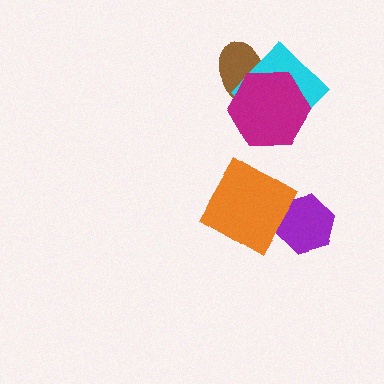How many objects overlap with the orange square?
1 object overlaps with the orange square.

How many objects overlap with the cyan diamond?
2 objects overlap with the cyan diamond.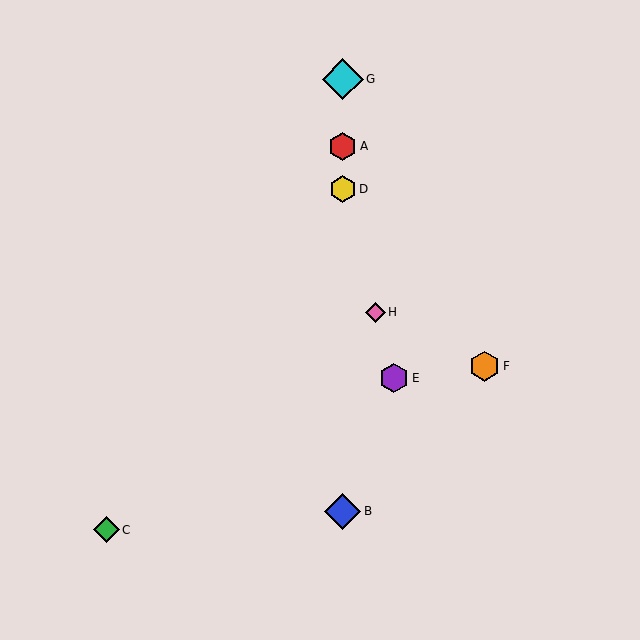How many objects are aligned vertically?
4 objects (A, B, D, G) are aligned vertically.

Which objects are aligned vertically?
Objects A, B, D, G are aligned vertically.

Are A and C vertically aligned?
No, A is at x≈343 and C is at x≈107.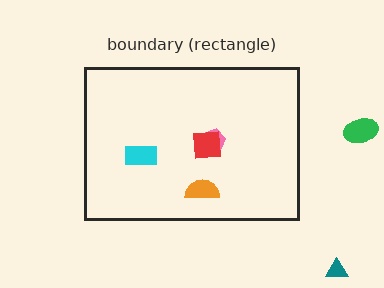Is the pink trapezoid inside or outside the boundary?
Inside.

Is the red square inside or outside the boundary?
Inside.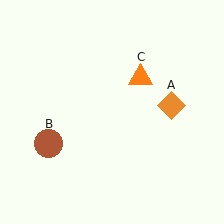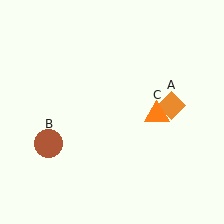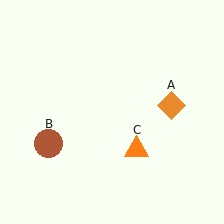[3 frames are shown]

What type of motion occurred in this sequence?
The orange triangle (object C) rotated clockwise around the center of the scene.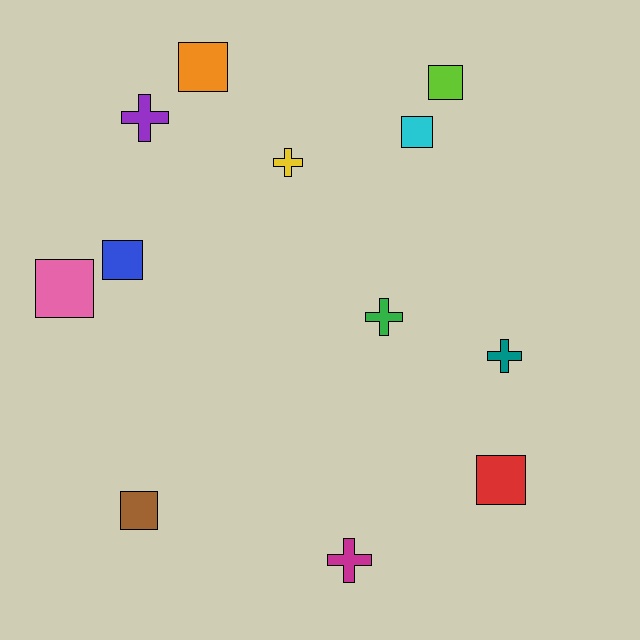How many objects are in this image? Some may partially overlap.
There are 12 objects.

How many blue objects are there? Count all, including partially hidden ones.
There is 1 blue object.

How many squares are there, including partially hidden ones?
There are 7 squares.